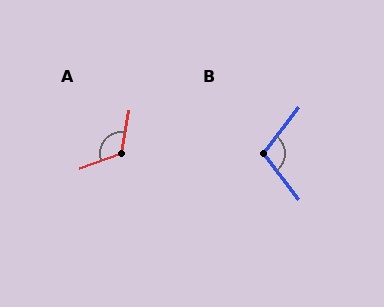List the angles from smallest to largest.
B (105°), A (119°).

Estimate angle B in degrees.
Approximately 105 degrees.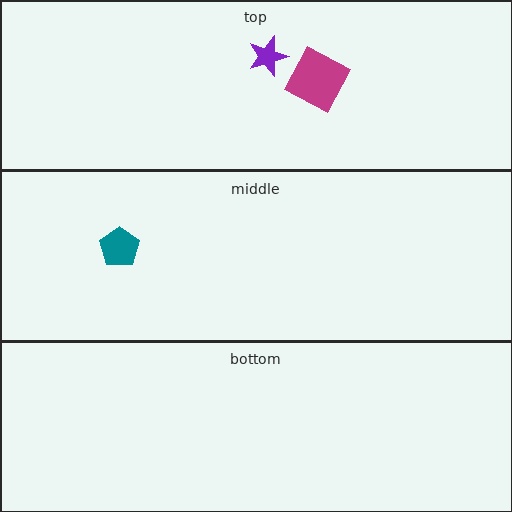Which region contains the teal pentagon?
The middle region.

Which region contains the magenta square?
The top region.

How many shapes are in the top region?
2.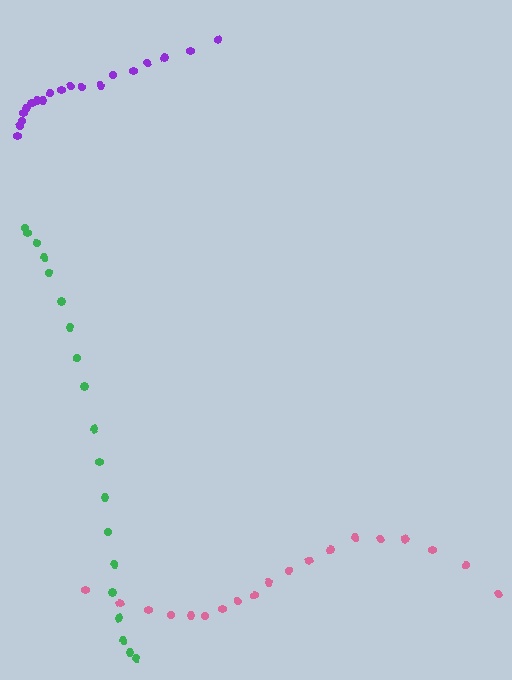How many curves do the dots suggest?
There are 3 distinct paths.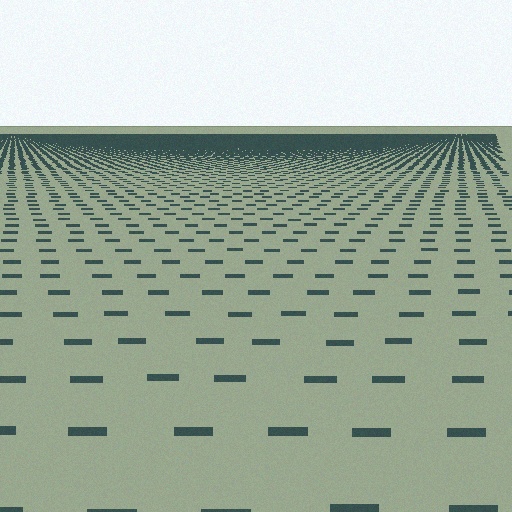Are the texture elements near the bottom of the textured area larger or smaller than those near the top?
Larger. Near the bottom, elements are closer to the viewer and appear at a bigger on-screen size.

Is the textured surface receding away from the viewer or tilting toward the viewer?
The surface is receding away from the viewer. Texture elements get smaller and denser toward the top.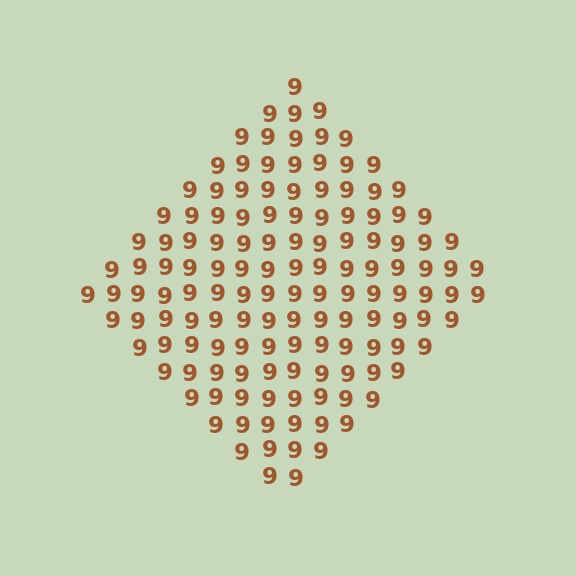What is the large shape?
The large shape is a diamond.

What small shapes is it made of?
It is made of small digit 9's.